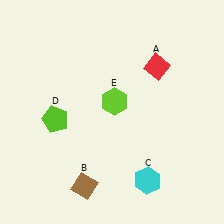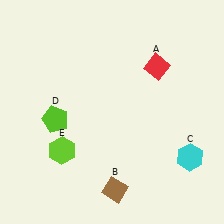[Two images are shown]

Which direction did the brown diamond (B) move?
The brown diamond (B) moved right.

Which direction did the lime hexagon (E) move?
The lime hexagon (E) moved left.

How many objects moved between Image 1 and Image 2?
3 objects moved between the two images.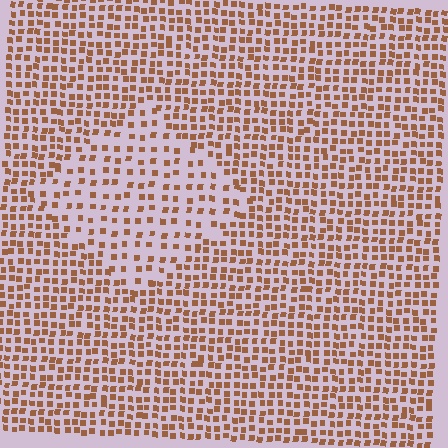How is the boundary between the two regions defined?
The boundary is defined by a change in element density (approximately 1.9x ratio). All elements are the same color, size, and shape.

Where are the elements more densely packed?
The elements are more densely packed outside the diamond boundary.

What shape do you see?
I see a diamond.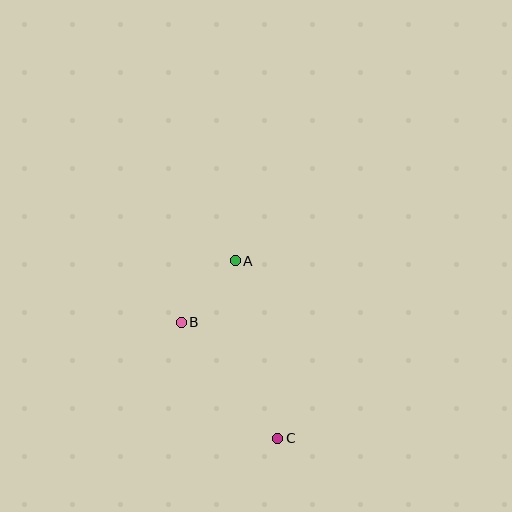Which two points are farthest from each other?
Points A and C are farthest from each other.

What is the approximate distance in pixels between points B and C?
The distance between B and C is approximately 151 pixels.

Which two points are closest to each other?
Points A and B are closest to each other.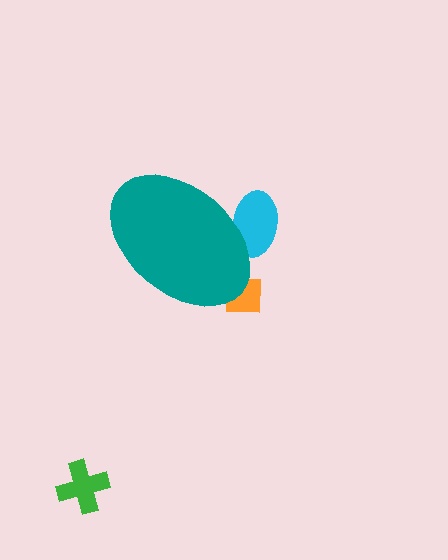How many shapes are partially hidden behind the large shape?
2 shapes are partially hidden.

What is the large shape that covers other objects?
A teal ellipse.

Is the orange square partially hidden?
Yes, the orange square is partially hidden behind the teal ellipse.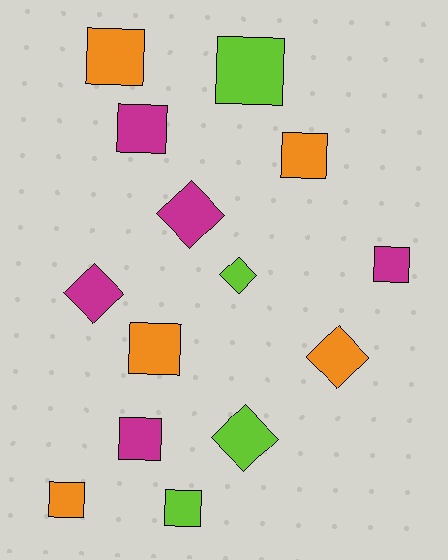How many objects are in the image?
There are 14 objects.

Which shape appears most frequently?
Square, with 9 objects.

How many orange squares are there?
There are 4 orange squares.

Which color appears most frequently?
Magenta, with 5 objects.